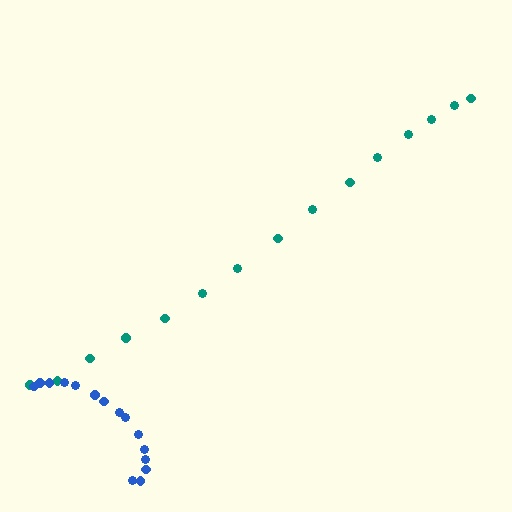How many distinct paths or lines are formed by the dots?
There are 2 distinct paths.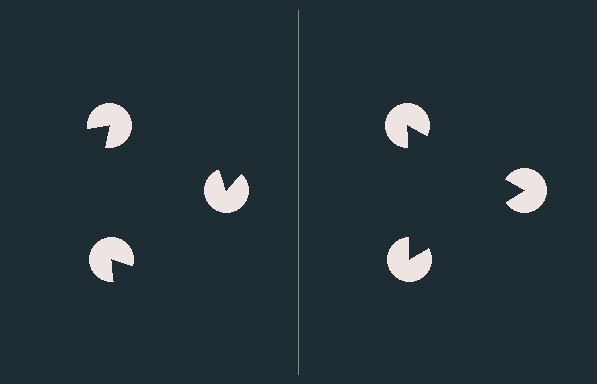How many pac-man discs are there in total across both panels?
6 — 3 on each side.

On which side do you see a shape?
An illusory triangle appears on the right side. On the left side the wedge cuts are rotated, so no coherent shape forms.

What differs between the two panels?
The pac-man discs are positioned identically on both sides; only the wedge orientations differ. On the right they align to a triangle; on the left they are misaligned.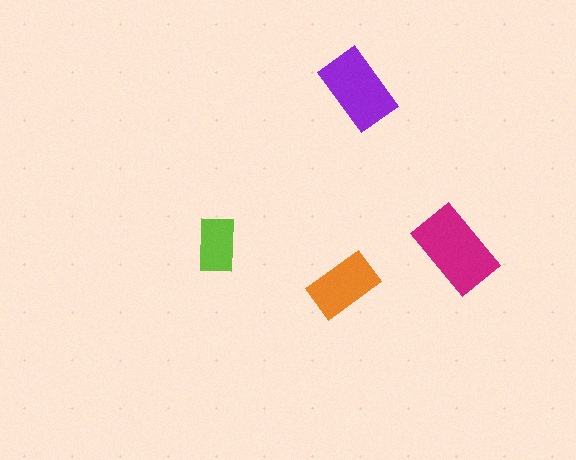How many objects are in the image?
There are 4 objects in the image.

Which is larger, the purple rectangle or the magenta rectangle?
The magenta one.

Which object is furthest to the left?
The lime rectangle is leftmost.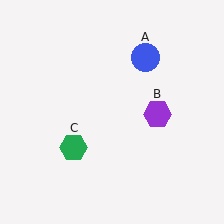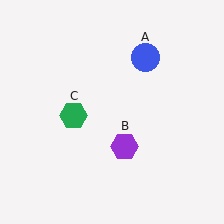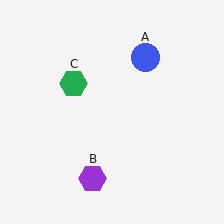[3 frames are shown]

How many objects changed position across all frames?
2 objects changed position: purple hexagon (object B), green hexagon (object C).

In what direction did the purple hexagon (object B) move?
The purple hexagon (object B) moved down and to the left.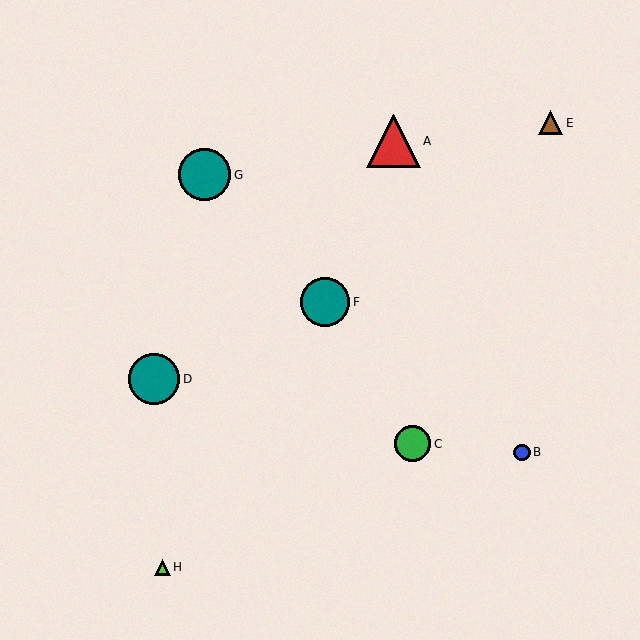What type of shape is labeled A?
Shape A is a red triangle.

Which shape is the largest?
The red triangle (labeled A) is the largest.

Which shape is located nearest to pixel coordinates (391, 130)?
The red triangle (labeled A) at (393, 141) is nearest to that location.